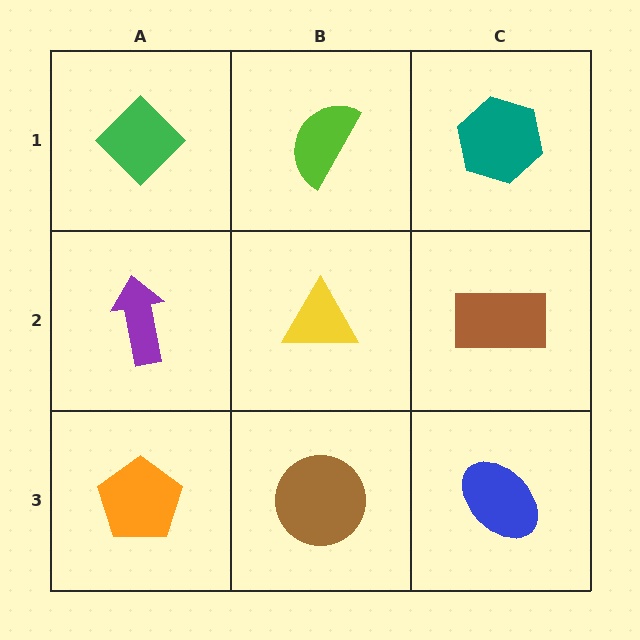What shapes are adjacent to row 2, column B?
A lime semicircle (row 1, column B), a brown circle (row 3, column B), a purple arrow (row 2, column A), a brown rectangle (row 2, column C).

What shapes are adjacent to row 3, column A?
A purple arrow (row 2, column A), a brown circle (row 3, column B).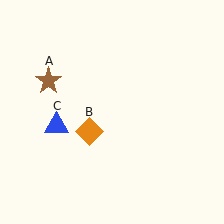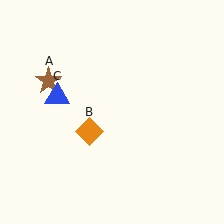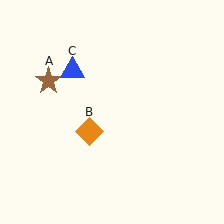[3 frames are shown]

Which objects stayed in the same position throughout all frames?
Brown star (object A) and orange diamond (object B) remained stationary.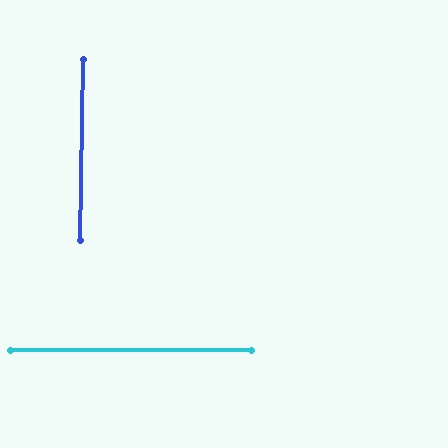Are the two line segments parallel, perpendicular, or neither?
Perpendicular — they meet at approximately 89°.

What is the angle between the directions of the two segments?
Approximately 89 degrees.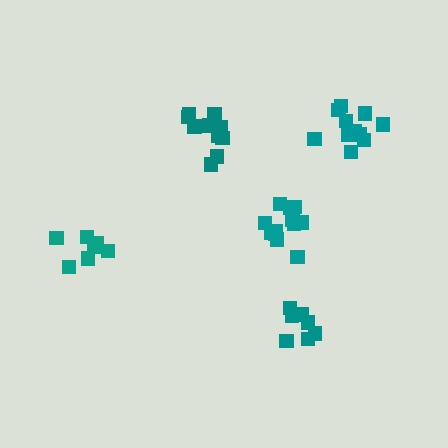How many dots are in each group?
Group 1: 11 dots, Group 2: 12 dots, Group 3: 10 dots, Group 4: 7 dots, Group 5: 8 dots (48 total).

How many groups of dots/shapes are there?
There are 5 groups.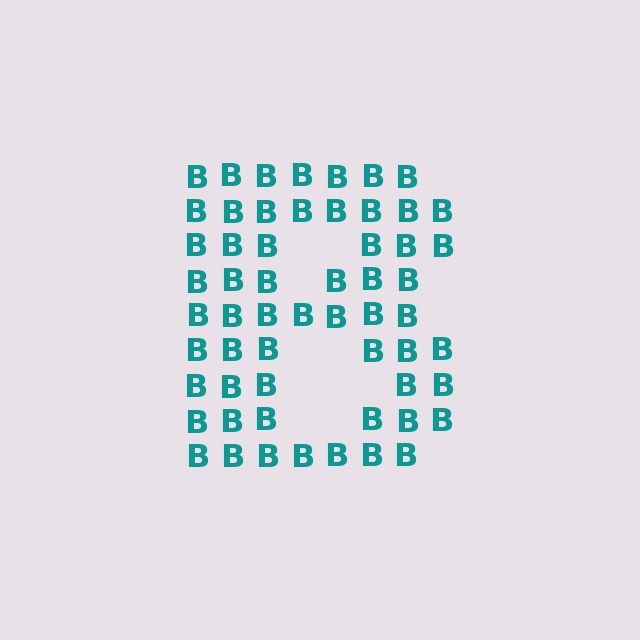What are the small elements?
The small elements are letter B's.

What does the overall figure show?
The overall figure shows the letter B.